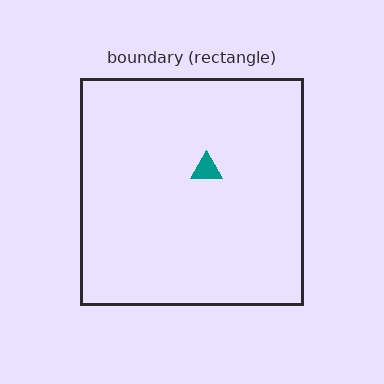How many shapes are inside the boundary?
1 inside, 0 outside.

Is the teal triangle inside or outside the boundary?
Inside.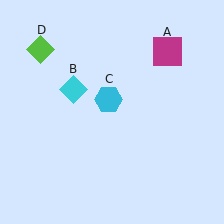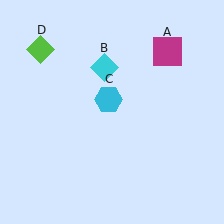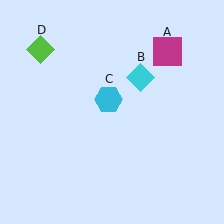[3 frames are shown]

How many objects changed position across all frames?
1 object changed position: cyan diamond (object B).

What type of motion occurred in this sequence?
The cyan diamond (object B) rotated clockwise around the center of the scene.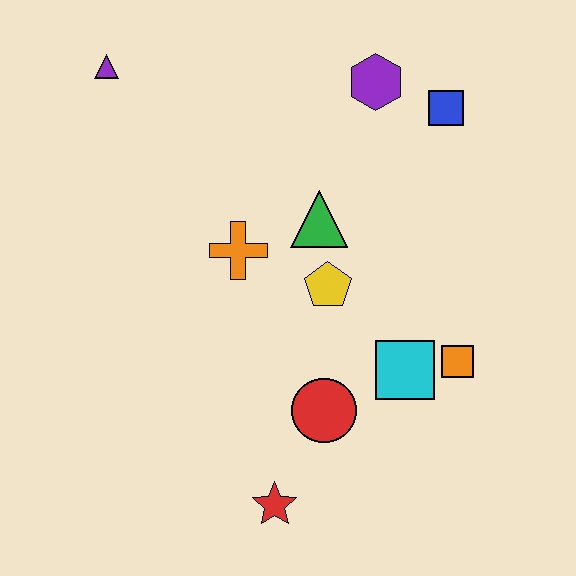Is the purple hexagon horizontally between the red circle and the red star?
No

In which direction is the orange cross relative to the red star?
The orange cross is above the red star.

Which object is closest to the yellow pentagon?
The green triangle is closest to the yellow pentagon.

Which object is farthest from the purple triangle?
The red star is farthest from the purple triangle.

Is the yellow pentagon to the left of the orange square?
Yes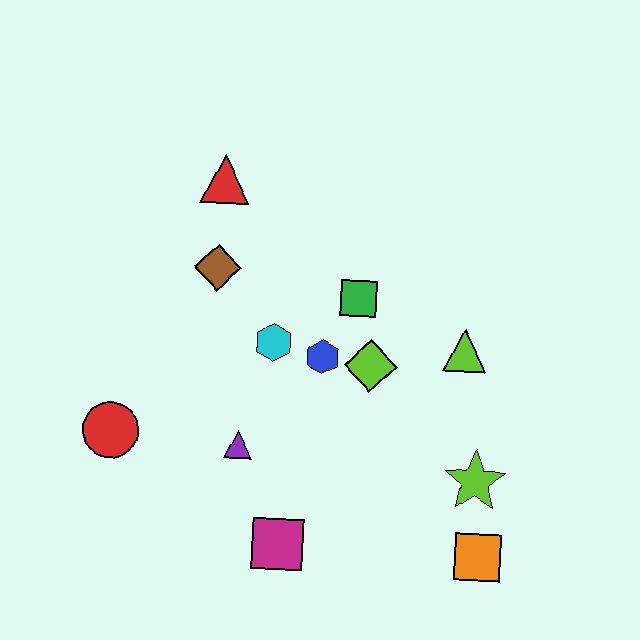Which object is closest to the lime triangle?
The lime diamond is closest to the lime triangle.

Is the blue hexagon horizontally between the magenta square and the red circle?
No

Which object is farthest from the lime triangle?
The red circle is farthest from the lime triangle.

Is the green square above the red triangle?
No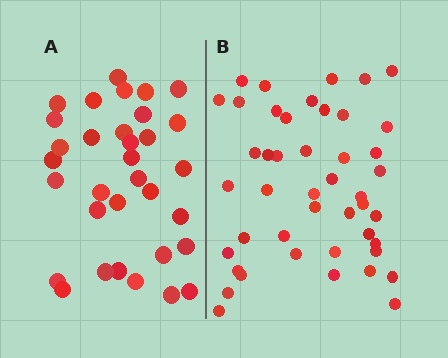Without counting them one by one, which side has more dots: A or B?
Region B (the right region) has more dots.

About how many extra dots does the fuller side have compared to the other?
Region B has roughly 12 or so more dots than region A.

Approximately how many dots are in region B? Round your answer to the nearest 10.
About 40 dots. (The exact count is 45, which rounds to 40.)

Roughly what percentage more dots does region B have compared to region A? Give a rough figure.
About 35% more.